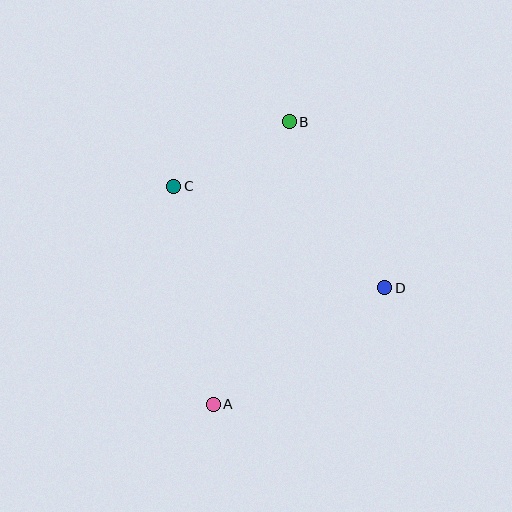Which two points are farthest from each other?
Points A and B are farthest from each other.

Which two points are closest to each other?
Points B and C are closest to each other.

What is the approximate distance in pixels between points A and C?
The distance between A and C is approximately 222 pixels.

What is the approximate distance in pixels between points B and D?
The distance between B and D is approximately 192 pixels.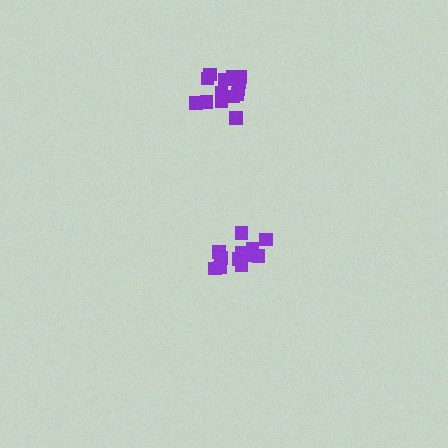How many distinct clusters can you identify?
There are 2 distinct clusters.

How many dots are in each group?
Group 1: 13 dots, Group 2: 14 dots (27 total).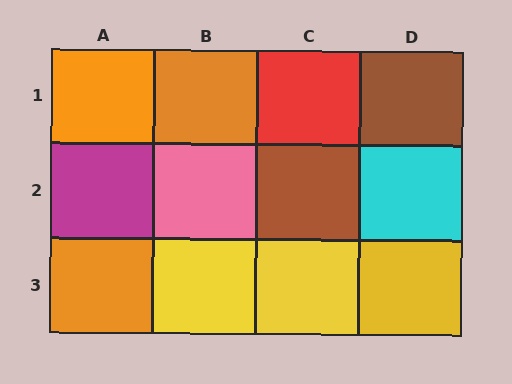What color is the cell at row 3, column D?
Yellow.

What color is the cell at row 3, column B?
Yellow.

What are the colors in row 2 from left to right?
Magenta, pink, brown, cyan.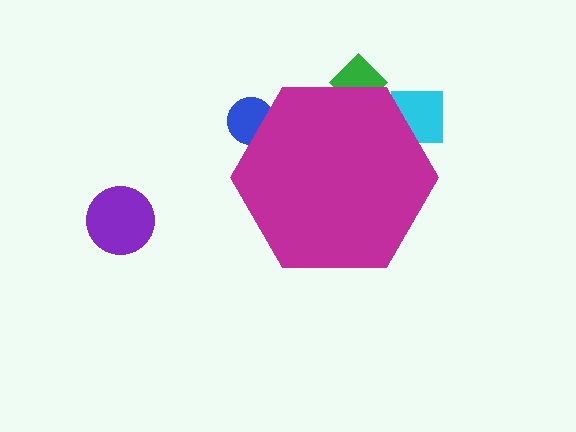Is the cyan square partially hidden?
Yes, the cyan square is partially hidden behind the magenta hexagon.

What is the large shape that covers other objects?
A magenta hexagon.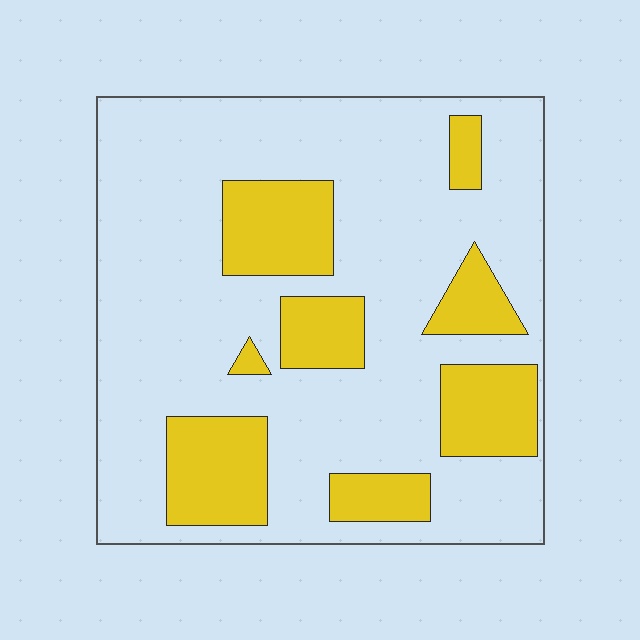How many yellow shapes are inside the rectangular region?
8.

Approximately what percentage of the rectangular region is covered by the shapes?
Approximately 25%.